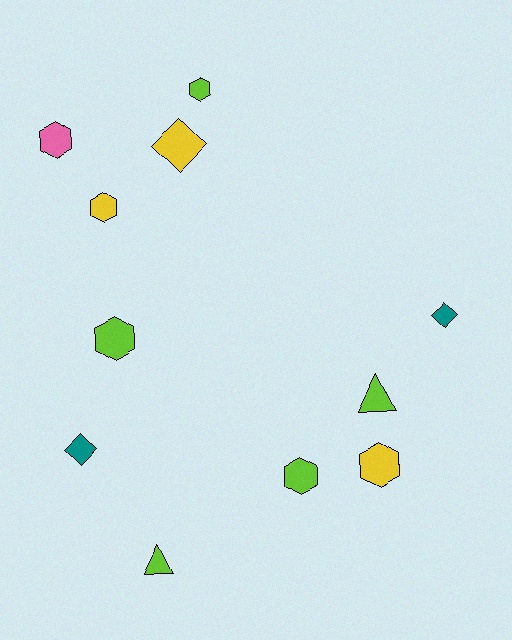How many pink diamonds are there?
There are no pink diamonds.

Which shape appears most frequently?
Hexagon, with 6 objects.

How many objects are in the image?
There are 11 objects.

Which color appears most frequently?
Lime, with 5 objects.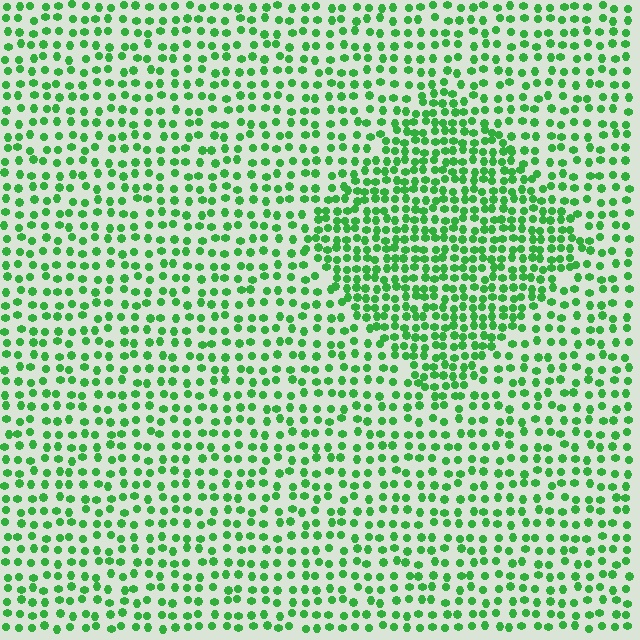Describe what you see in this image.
The image contains small green elements arranged at two different densities. A diamond-shaped region is visible where the elements are more densely packed than the surrounding area.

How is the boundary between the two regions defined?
The boundary is defined by a change in element density (approximately 1.8x ratio). All elements are the same color, size, and shape.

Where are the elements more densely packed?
The elements are more densely packed inside the diamond boundary.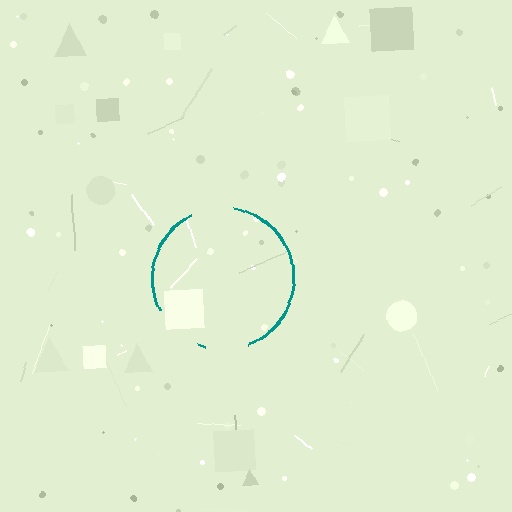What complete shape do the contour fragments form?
The contour fragments form a circle.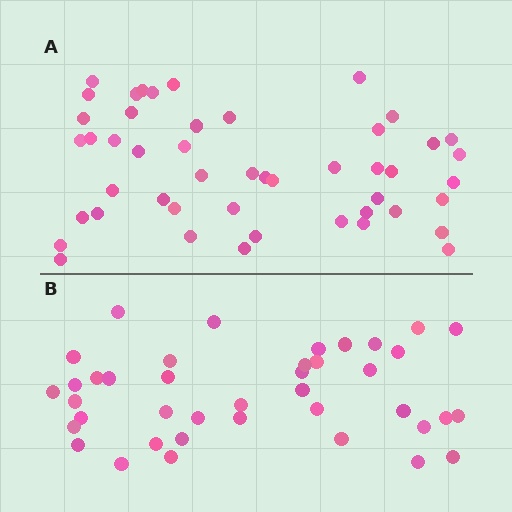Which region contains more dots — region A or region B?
Region A (the top region) has more dots.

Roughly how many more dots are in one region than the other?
Region A has roughly 8 or so more dots than region B.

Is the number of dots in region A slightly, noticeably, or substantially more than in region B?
Region A has only slightly more — the two regions are fairly close. The ratio is roughly 1.2 to 1.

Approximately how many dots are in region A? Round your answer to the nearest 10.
About 50 dots. (The exact count is 48, which rounds to 50.)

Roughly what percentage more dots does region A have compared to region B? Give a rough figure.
About 20% more.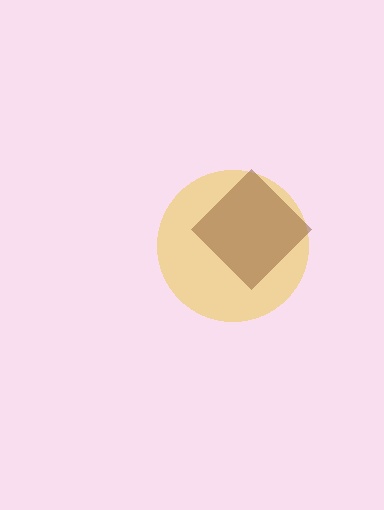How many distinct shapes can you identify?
There are 2 distinct shapes: a yellow circle, a brown diamond.